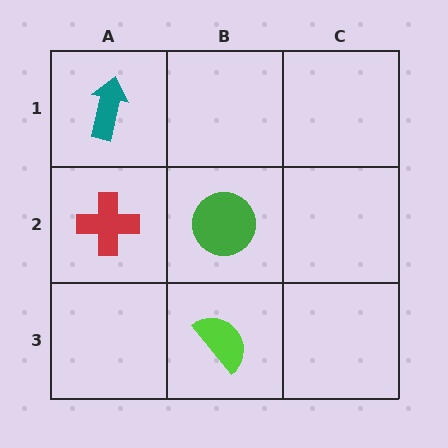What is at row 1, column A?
A teal arrow.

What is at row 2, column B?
A green circle.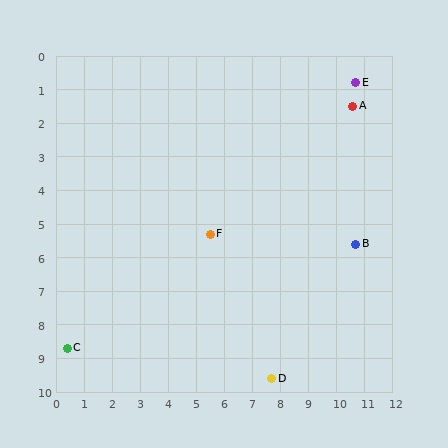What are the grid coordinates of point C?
Point C is at approximately (0.4, 8.7).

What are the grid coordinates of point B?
Point B is at approximately (10.7, 5.6).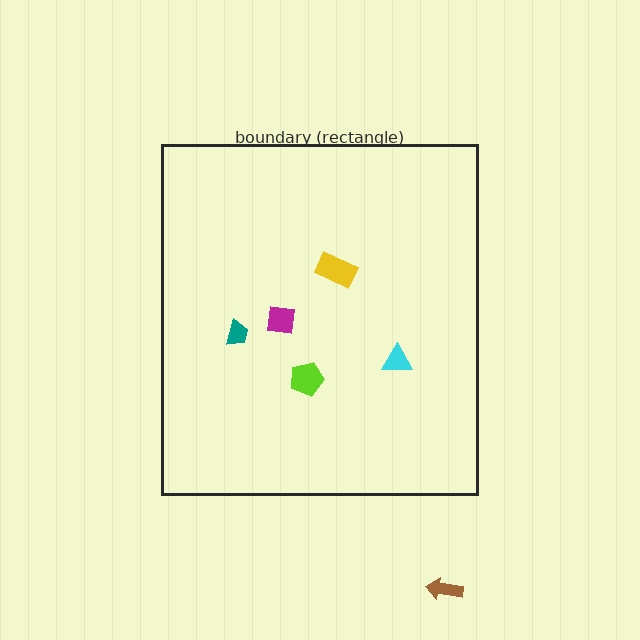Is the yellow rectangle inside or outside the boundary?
Inside.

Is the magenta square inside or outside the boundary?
Inside.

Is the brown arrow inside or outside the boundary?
Outside.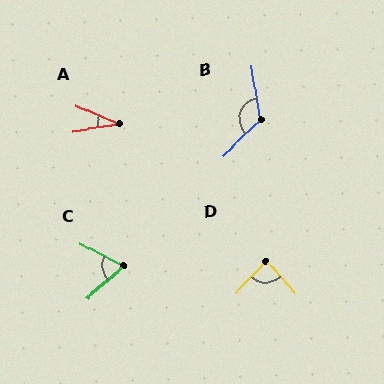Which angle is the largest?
B, at approximately 126 degrees.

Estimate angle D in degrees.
Approximately 84 degrees.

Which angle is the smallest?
A, at approximately 32 degrees.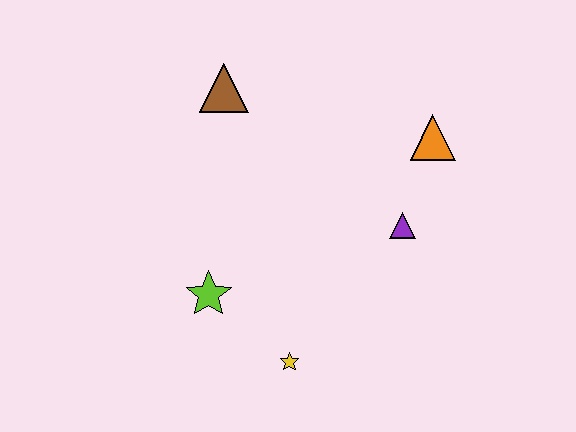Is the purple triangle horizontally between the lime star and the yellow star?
No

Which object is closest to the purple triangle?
The orange triangle is closest to the purple triangle.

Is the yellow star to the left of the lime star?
No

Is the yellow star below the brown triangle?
Yes